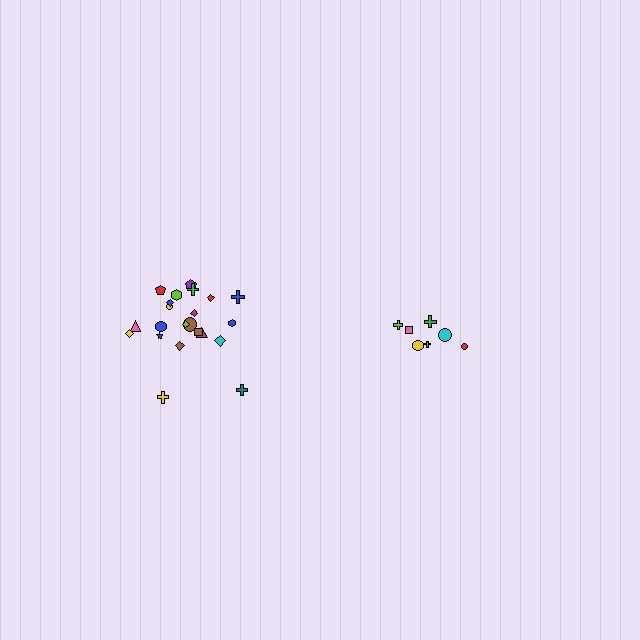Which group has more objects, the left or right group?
The left group.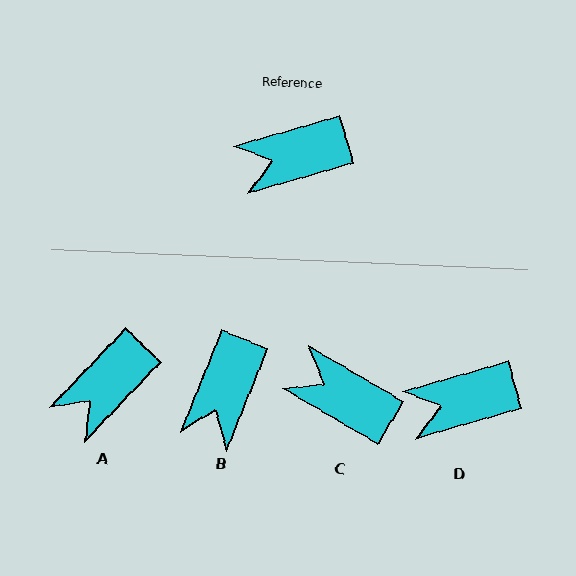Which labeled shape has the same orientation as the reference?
D.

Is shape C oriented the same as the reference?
No, it is off by about 46 degrees.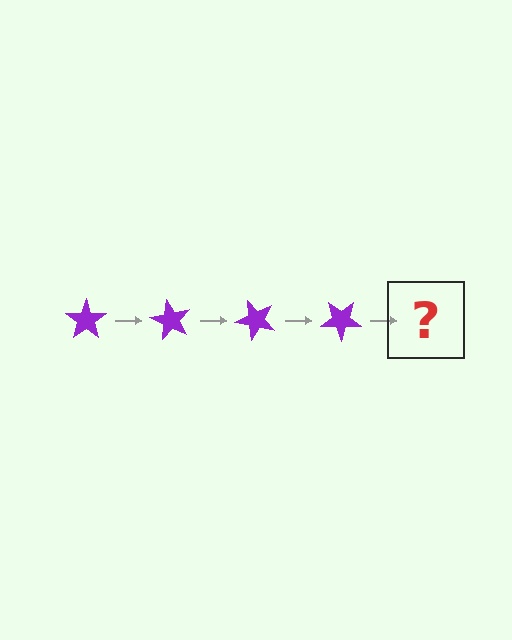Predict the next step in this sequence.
The next step is a purple star rotated 240 degrees.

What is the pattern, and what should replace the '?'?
The pattern is that the star rotates 60 degrees each step. The '?' should be a purple star rotated 240 degrees.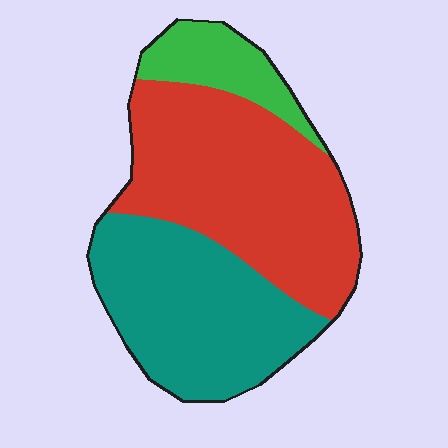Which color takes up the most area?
Red, at roughly 50%.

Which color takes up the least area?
Green, at roughly 15%.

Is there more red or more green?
Red.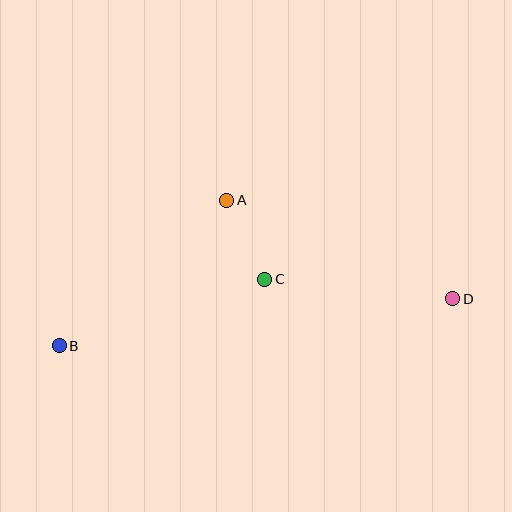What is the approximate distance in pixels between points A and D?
The distance between A and D is approximately 247 pixels.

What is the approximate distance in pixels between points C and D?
The distance between C and D is approximately 189 pixels.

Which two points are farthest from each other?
Points B and D are farthest from each other.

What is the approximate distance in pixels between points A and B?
The distance between A and B is approximately 222 pixels.